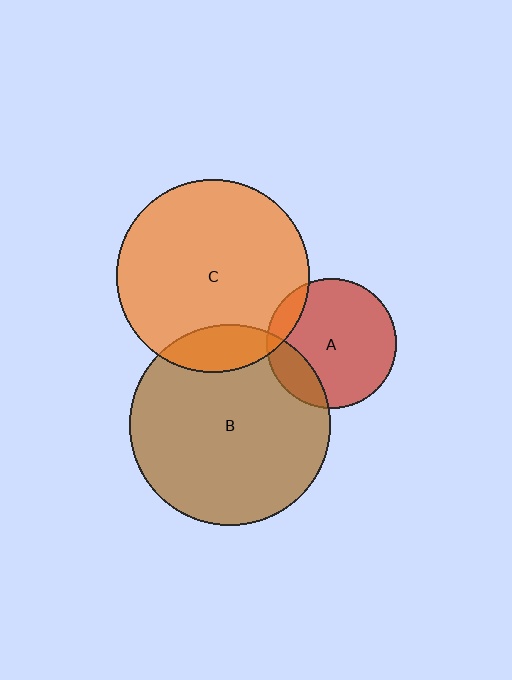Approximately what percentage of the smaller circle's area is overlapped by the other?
Approximately 20%.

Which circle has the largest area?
Circle B (brown).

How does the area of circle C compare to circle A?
Approximately 2.2 times.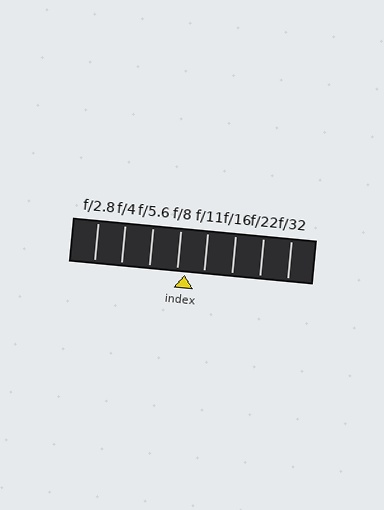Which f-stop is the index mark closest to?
The index mark is closest to f/8.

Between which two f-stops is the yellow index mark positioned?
The index mark is between f/8 and f/11.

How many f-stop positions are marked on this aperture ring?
There are 8 f-stop positions marked.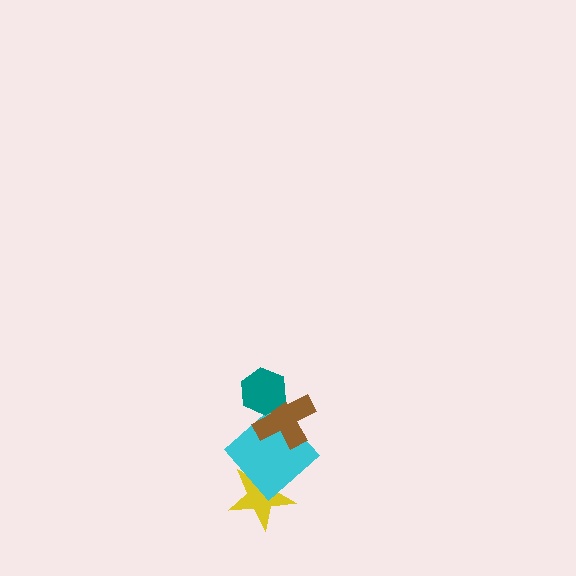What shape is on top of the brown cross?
The teal hexagon is on top of the brown cross.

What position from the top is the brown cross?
The brown cross is 2nd from the top.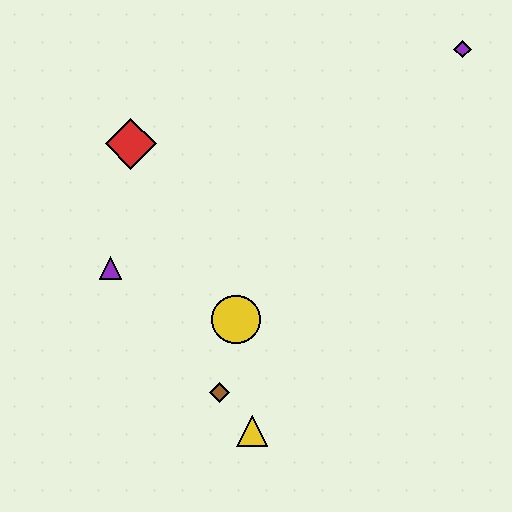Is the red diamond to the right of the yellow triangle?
No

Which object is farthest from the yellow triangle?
The purple diamond is farthest from the yellow triangle.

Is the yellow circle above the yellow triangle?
Yes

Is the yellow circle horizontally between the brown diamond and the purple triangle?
No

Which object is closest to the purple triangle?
The red diamond is closest to the purple triangle.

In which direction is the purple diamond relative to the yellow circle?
The purple diamond is above the yellow circle.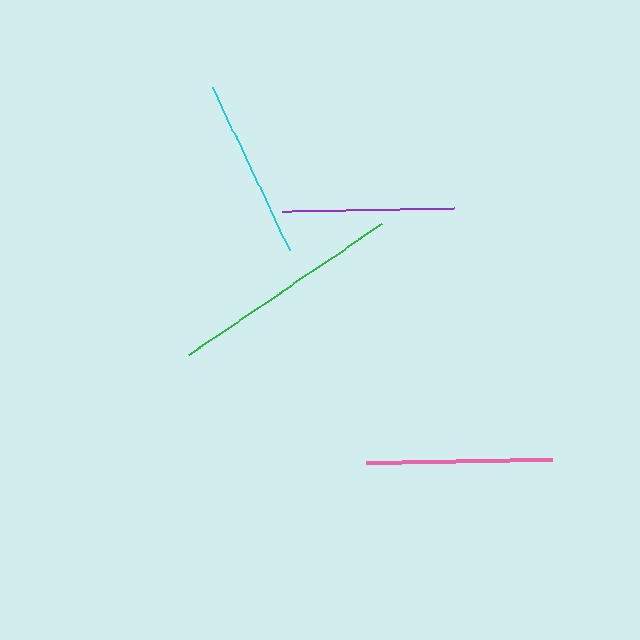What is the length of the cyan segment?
The cyan segment is approximately 181 pixels long.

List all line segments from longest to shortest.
From longest to shortest: green, pink, cyan, purple.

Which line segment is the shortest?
The purple line is the shortest at approximately 172 pixels.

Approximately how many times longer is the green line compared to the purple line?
The green line is approximately 1.4 times the length of the purple line.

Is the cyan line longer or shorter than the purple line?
The cyan line is longer than the purple line.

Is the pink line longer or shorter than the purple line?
The pink line is longer than the purple line.